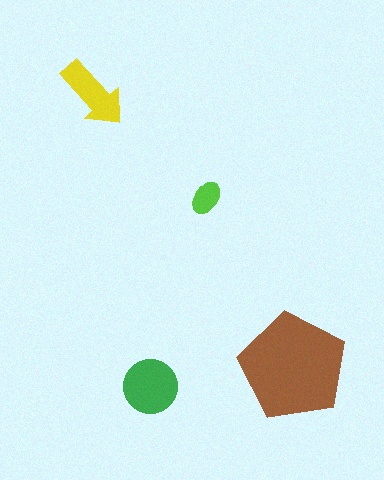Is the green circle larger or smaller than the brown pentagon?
Smaller.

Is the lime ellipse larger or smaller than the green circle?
Smaller.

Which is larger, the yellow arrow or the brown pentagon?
The brown pentagon.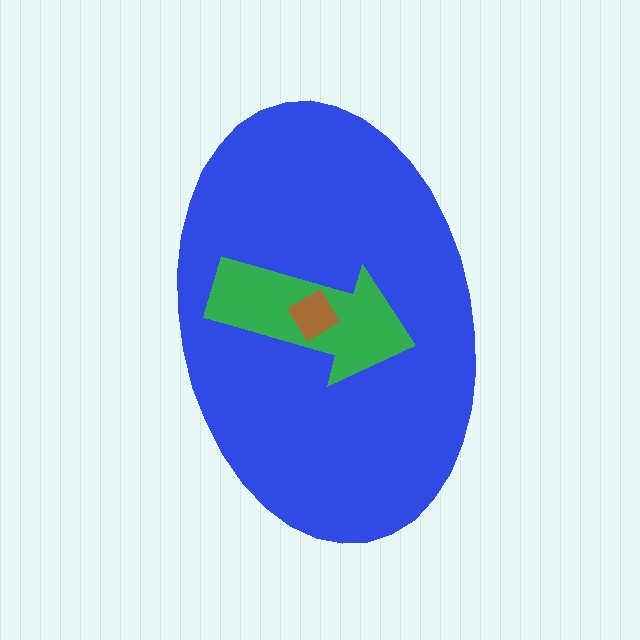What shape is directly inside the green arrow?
The brown diamond.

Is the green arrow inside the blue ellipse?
Yes.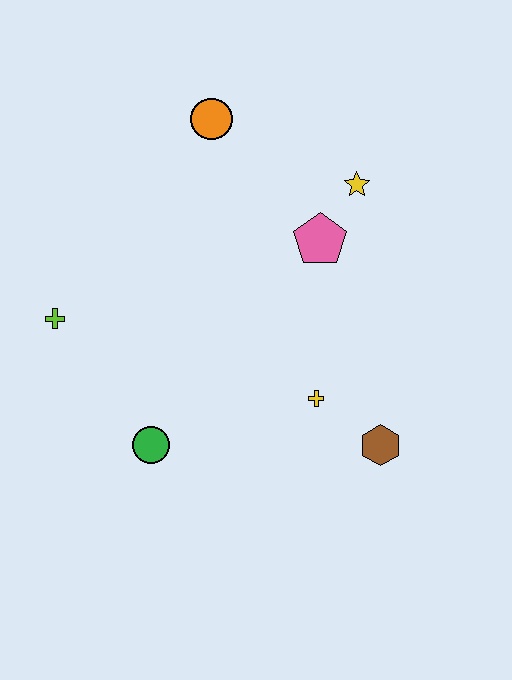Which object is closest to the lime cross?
The green circle is closest to the lime cross.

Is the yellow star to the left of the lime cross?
No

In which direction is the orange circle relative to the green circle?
The orange circle is above the green circle.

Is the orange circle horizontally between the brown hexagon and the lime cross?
Yes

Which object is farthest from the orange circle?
The brown hexagon is farthest from the orange circle.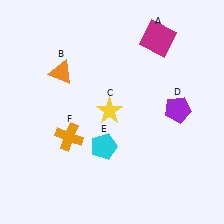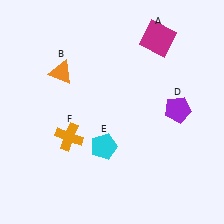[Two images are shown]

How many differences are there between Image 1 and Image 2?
There is 1 difference between the two images.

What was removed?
The yellow star (C) was removed in Image 2.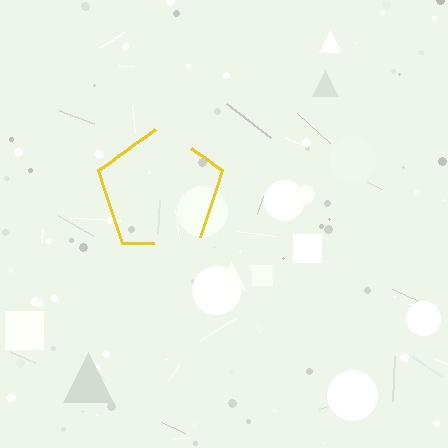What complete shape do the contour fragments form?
The contour fragments form a pentagon.